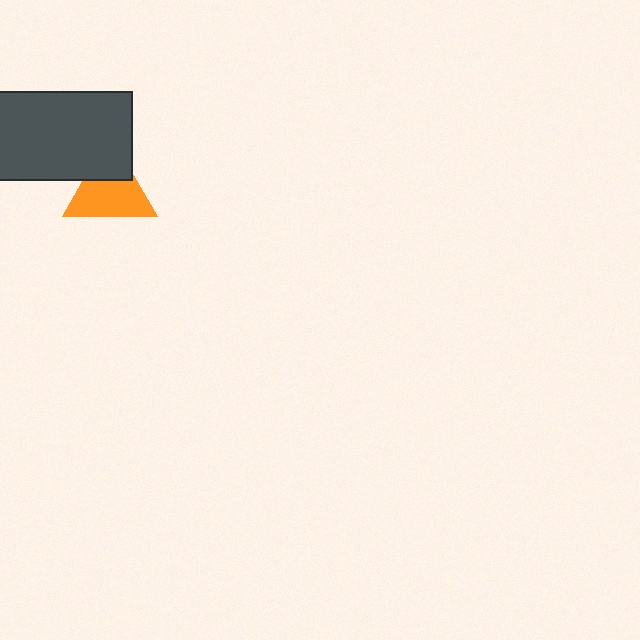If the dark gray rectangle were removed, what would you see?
You would see the complete orange triangle.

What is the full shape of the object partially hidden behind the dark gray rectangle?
The partially hidden object is an orange triangle.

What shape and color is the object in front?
The object in front is a dark gray rectangle.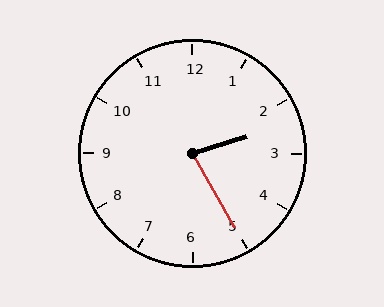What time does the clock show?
2:25.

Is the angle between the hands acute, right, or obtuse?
It is acute.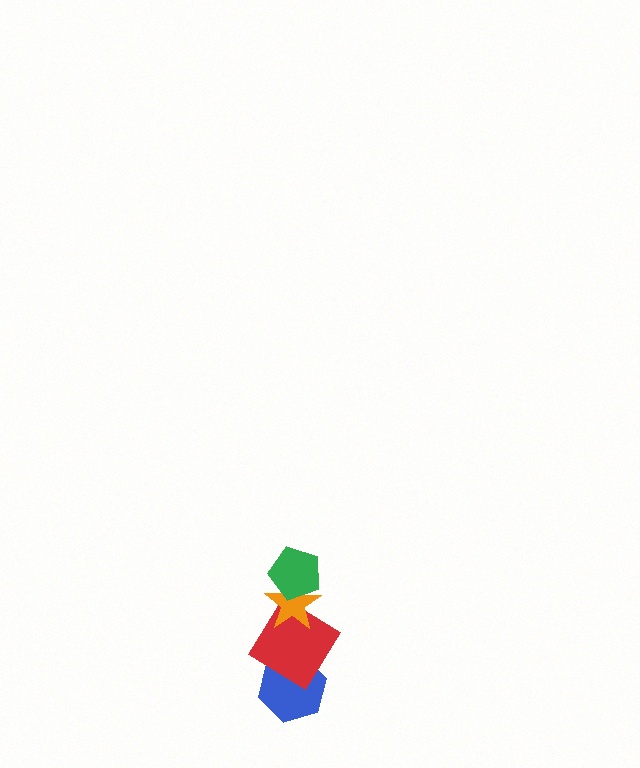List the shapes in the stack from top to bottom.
From top to bottom: the green pentagon, the orange star, the red diamond, the blue hexagon.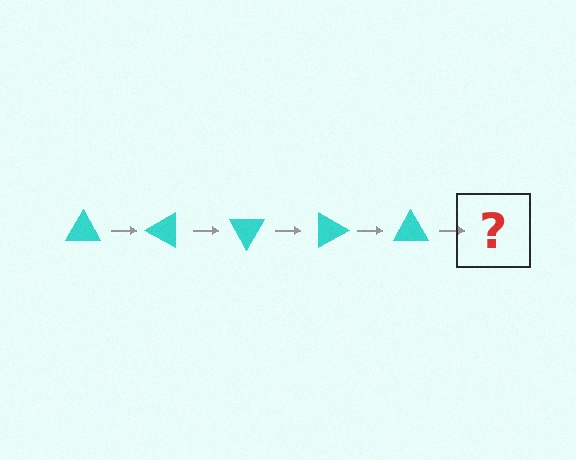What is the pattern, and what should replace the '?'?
The pattern is that the triangle rotates 30 degrees each step. The '?' should be a cyan triangle rotated 150 degrees.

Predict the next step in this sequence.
The next step is a cyan triangle rotated 150 degrees.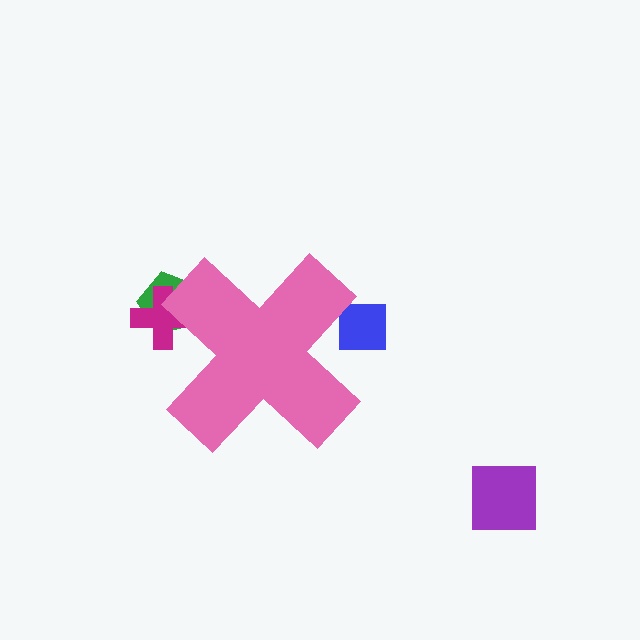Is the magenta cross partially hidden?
Yes, the magenta cross is partially hidden behind the pink cross.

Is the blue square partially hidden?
Yes, the blue square is partially hidden behind the pink cross.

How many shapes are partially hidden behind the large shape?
3 shapes are partially hidden.